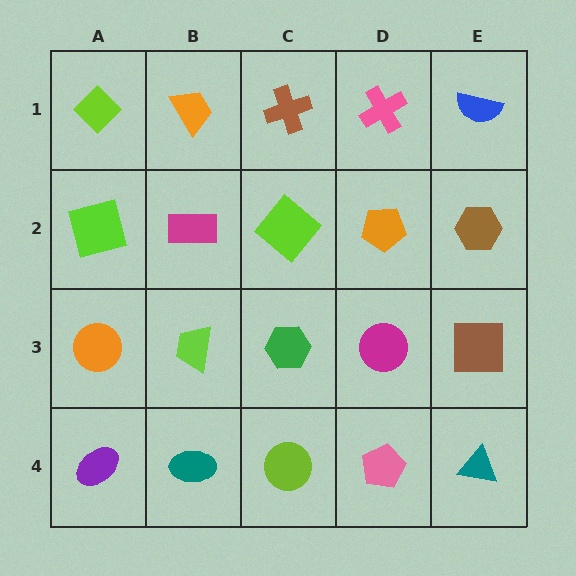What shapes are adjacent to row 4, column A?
An orange circle (row 3, column A), a teal ellipse (row 4, column B).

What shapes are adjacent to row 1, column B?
A magenta rectangle (row 2, column B), a lime diamond (row 1, column A), a brown cross (row 1, column C).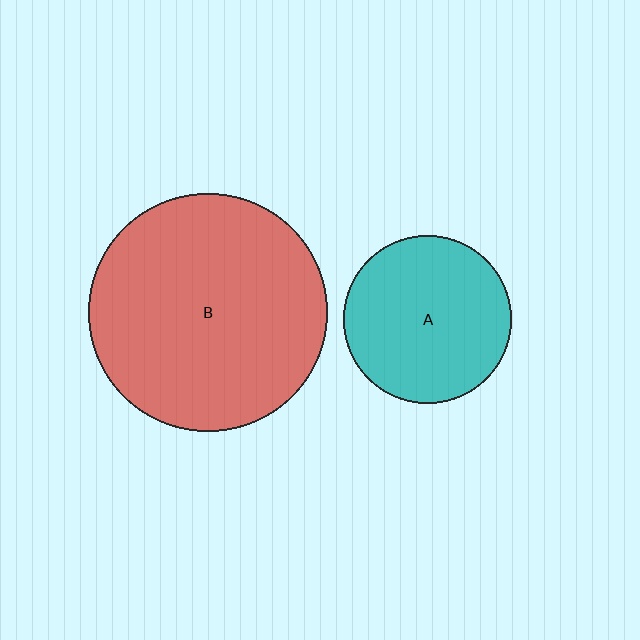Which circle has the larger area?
Circle B (red).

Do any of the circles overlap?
No, none of the circles overlap.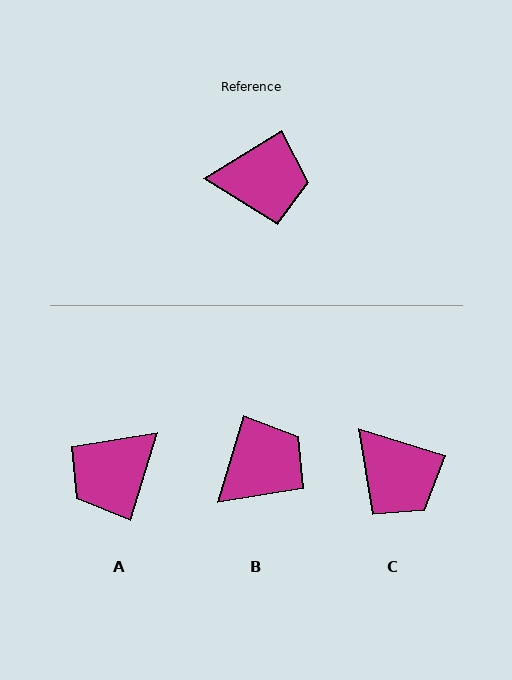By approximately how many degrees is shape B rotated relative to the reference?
Approximately 41 degrees counter-clockwise.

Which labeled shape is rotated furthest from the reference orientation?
A, about 139 degrees away.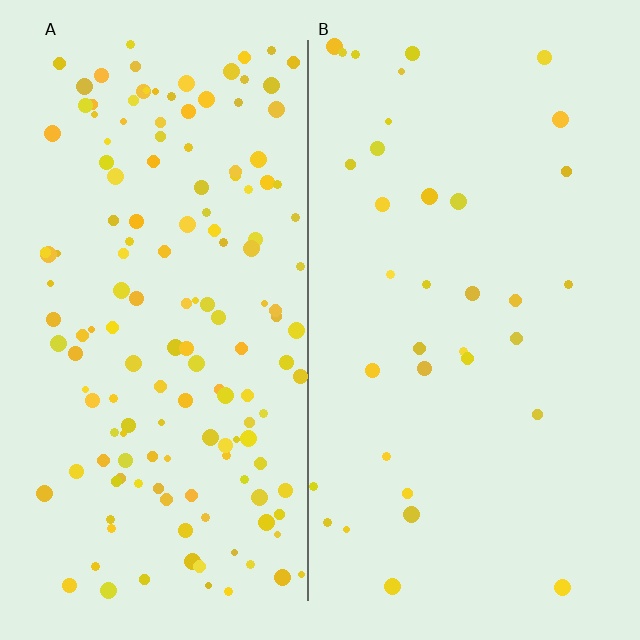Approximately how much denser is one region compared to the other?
Approximately 4.3× — region A over region B.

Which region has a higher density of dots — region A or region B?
A (the left).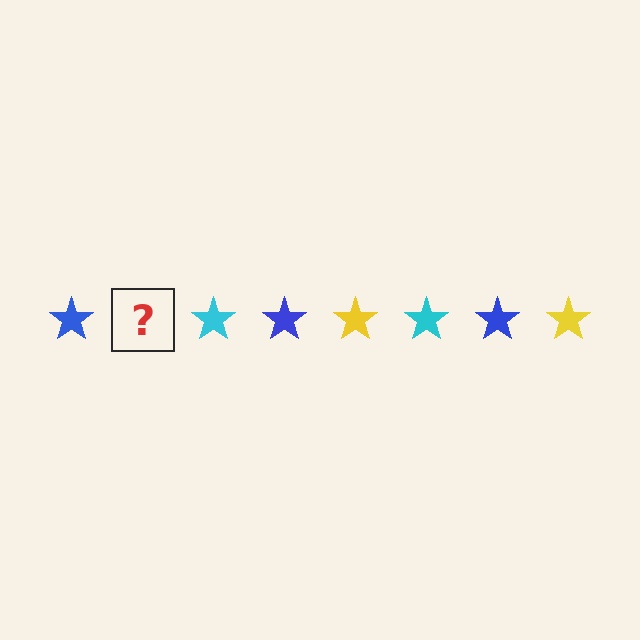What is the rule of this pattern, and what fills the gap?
The rule is that the pattern cycles through blue, yellow, cyan stars. The gap should be filled with a yellow star.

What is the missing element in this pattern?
The missing element is a yellow star.